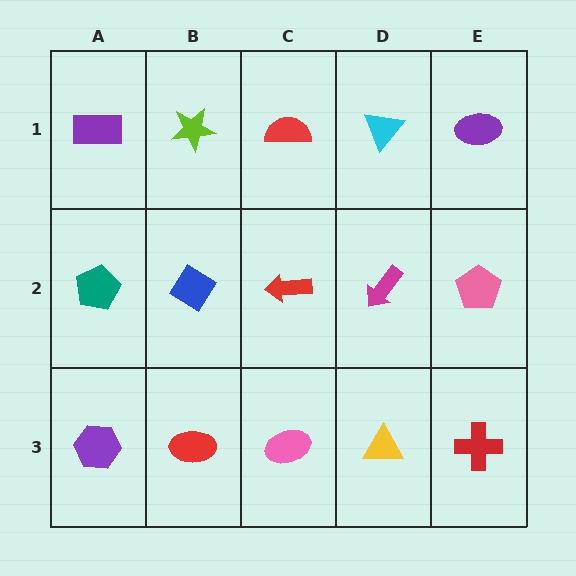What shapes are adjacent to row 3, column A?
A teal pentagon (row 2, column A), a red ellipse (row 3, column B).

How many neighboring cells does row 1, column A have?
2.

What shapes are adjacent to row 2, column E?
A purple ellipse (row 1, column E), a red cross (row 3, column E), a magenta arrow (row 2, column D).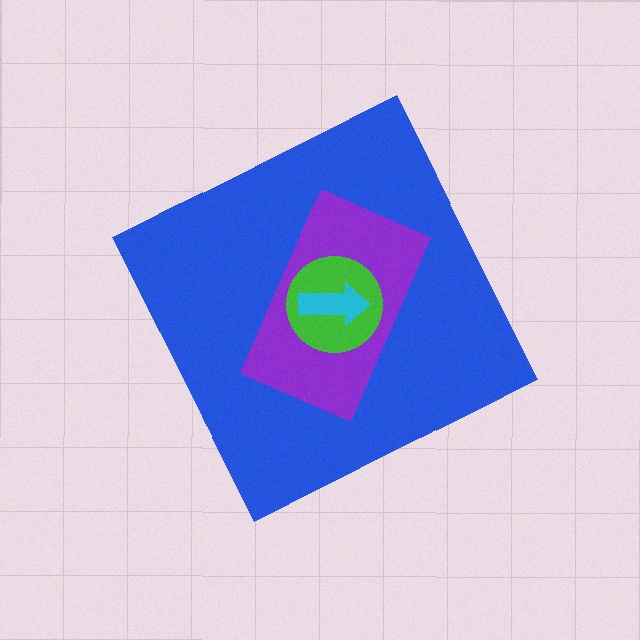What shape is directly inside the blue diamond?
The purple rectangle.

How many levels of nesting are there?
4.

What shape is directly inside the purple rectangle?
The green circle.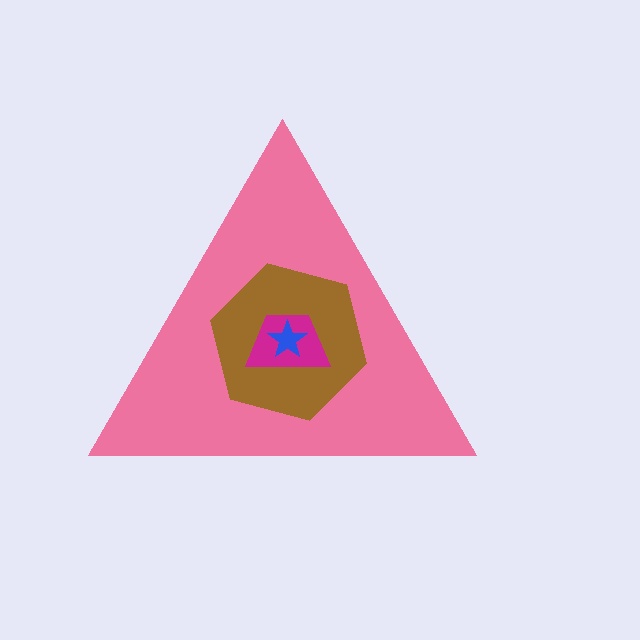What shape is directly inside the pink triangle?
The brown hexagon.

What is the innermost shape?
The blue star.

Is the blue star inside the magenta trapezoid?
Yes.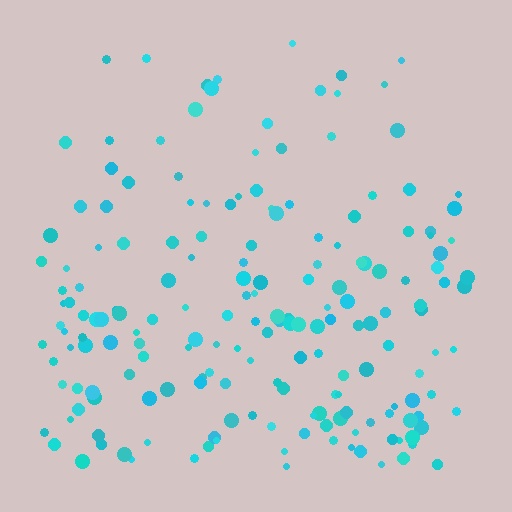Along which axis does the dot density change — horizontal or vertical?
Vertical.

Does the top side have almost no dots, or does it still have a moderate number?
Still a moderate number, just noticeably fewer than the bottom.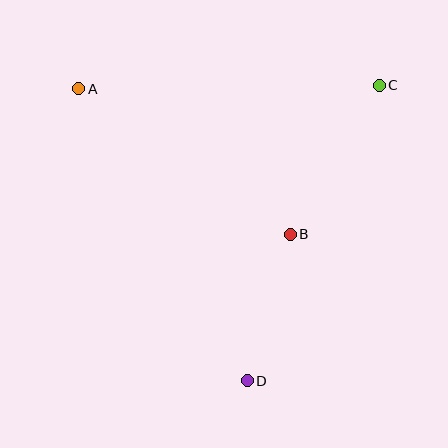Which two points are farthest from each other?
Points A and D are farthest from each other.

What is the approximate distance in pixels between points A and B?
The distance between A and B is approximately 257 pixels.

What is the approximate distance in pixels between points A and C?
The distance between A and C is approximately 301 pixels.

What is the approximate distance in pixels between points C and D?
The distance between C and D is approximately 324 pixels.